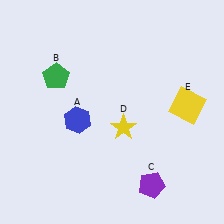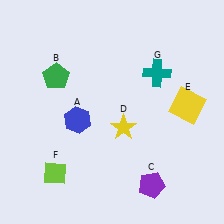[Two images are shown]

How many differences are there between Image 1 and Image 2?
There are 2 differences between the two images.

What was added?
A lime diamond (F), a teal cross (G) were added in Image 2.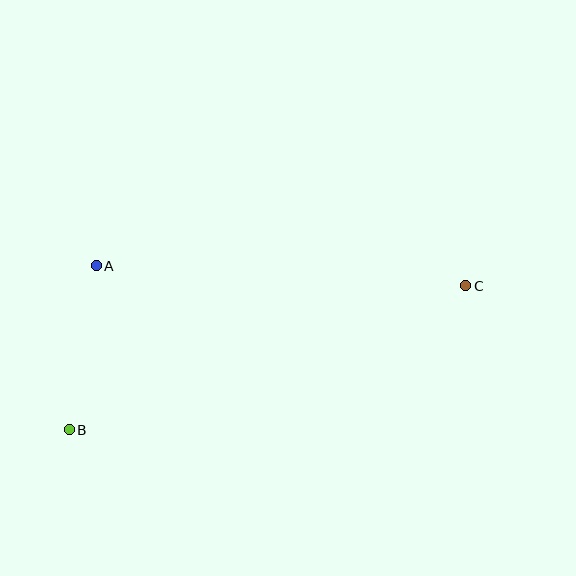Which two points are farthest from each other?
Points B and C are farthest from each other.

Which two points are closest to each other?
Points A and B are closest to each other.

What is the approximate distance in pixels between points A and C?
The distance between A and C is approximately 370 pixels.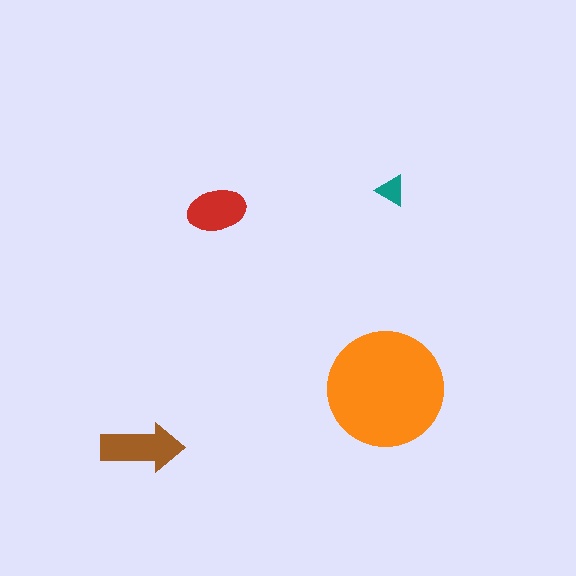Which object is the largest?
The orange circle.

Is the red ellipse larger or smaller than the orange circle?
Smaller.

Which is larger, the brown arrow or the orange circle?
The orange circle.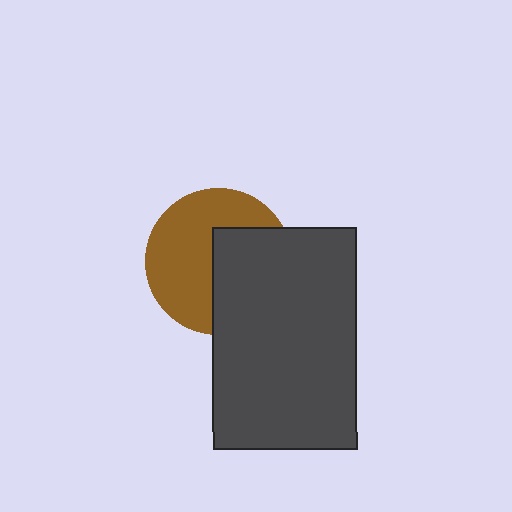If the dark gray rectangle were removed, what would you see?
You would see the complete brown circle.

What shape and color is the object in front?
The object in front is a dark gray rectangle.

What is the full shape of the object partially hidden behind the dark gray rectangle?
The partially hidden object is a brown circle.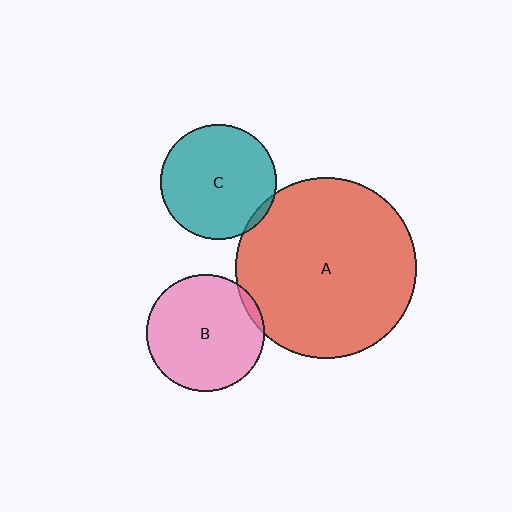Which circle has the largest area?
Circle A (red).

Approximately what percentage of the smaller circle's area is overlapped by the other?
Approximately 5%.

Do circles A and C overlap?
Yes.